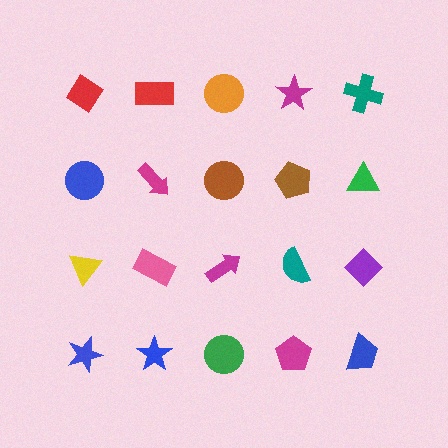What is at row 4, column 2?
A blue star.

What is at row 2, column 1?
A blue circle.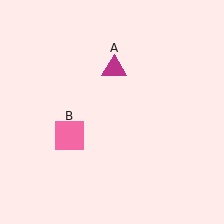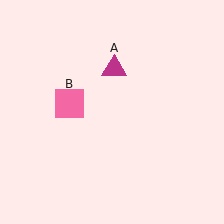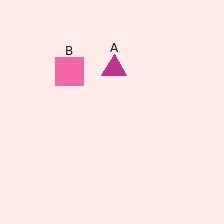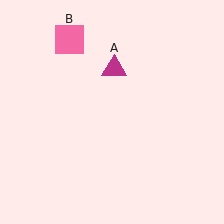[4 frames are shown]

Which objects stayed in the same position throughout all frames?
Magenta triangle (object A) remained stationary.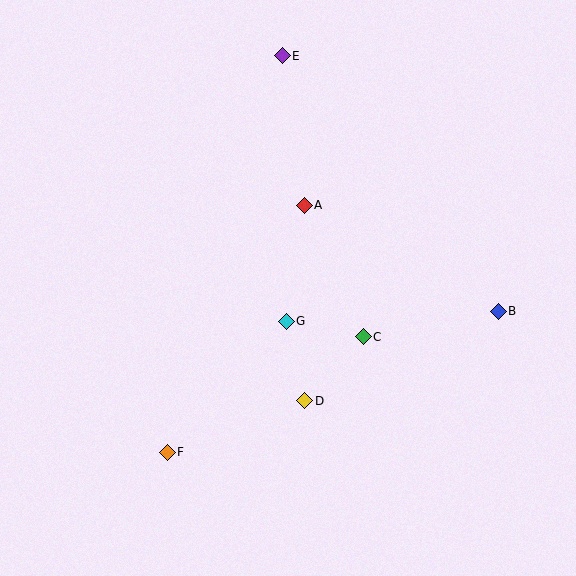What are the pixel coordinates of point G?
Point G is at (286, 321).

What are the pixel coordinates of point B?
Point B is at (498, 311).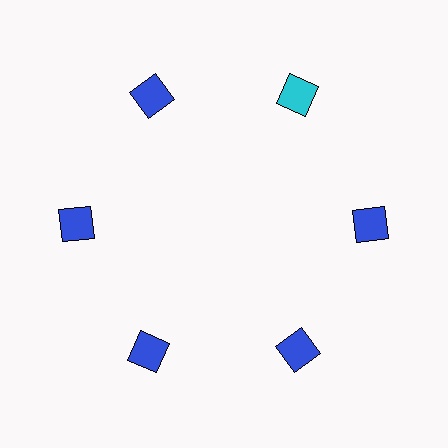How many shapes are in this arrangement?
There are 6 shapes arranged in a ring pattern.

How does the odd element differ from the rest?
It has a different color: cyan instead of blue.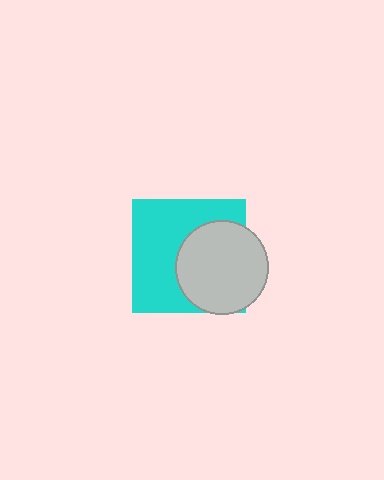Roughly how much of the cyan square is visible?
About half of it is visible (roughly 57%).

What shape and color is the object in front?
The object in front is a light gray circle.